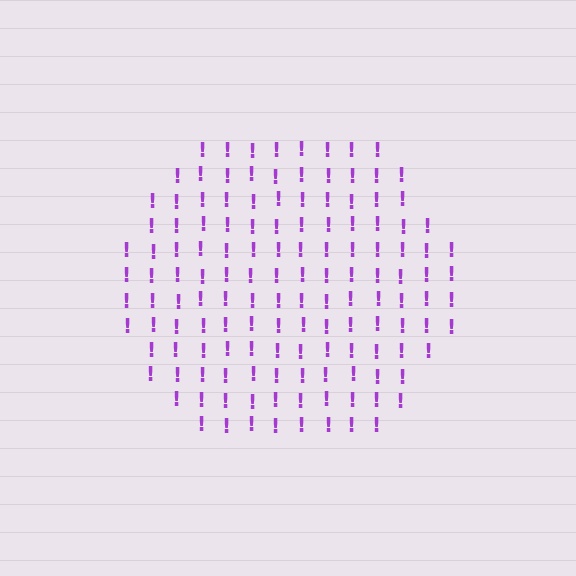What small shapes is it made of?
It is made of small exclamation marks.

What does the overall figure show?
The overall figure shows a hexagon.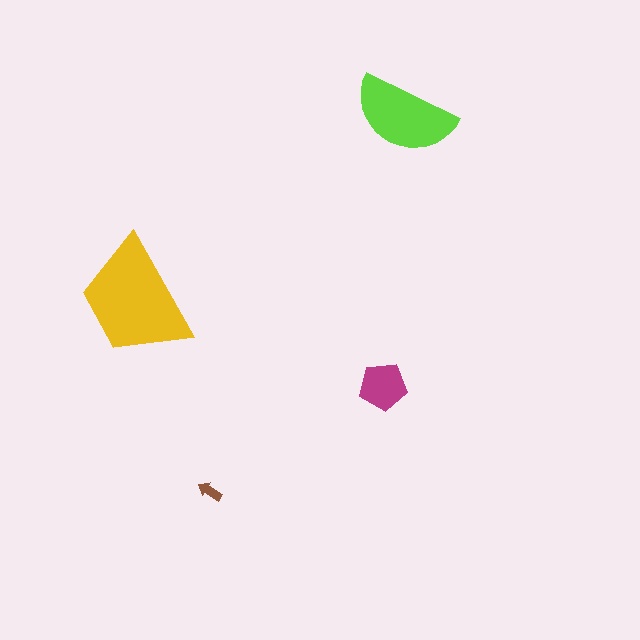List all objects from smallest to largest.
The brown arrow, the magenta pentagon, the lime semicircle, the yellow trapezoid.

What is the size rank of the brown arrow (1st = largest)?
4th.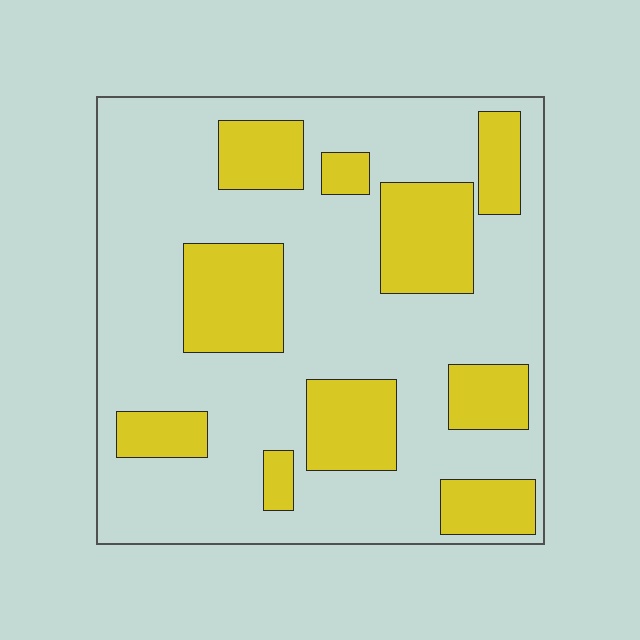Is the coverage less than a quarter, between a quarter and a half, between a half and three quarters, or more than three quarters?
Between a quarter and a half.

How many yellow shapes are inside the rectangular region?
10.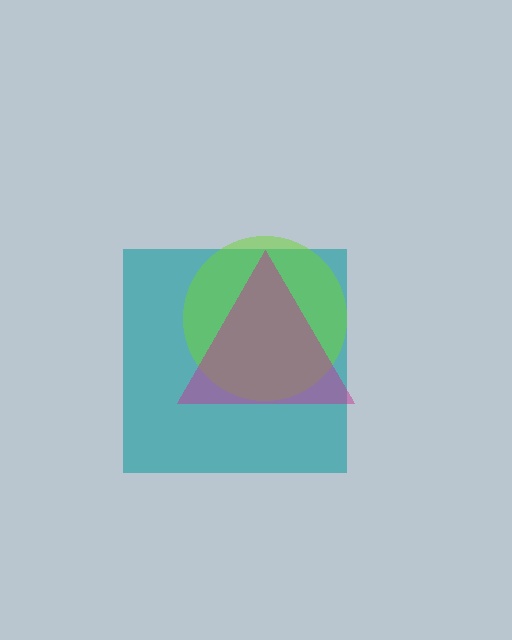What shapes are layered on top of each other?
The layered shapes are: a teal square, a lime circle, a magenta triangle.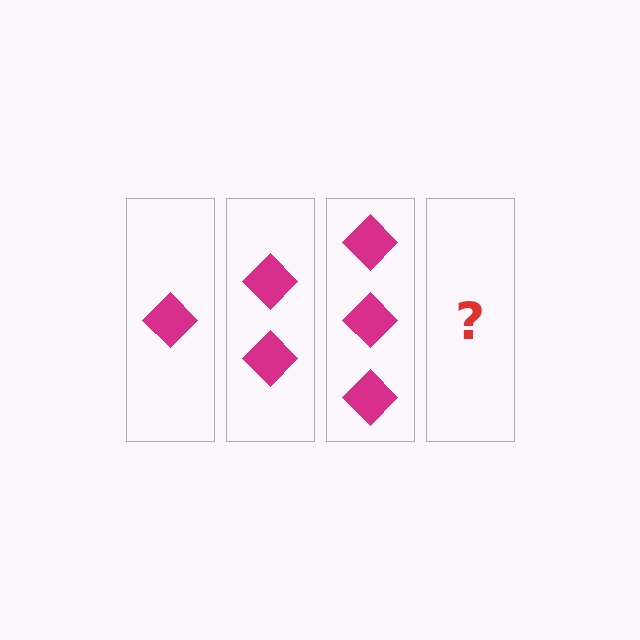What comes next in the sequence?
The next element should be 4 diamonds.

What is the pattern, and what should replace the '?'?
The pattern is that each step adds one more diamond. The '?' should be 4 diamonds.